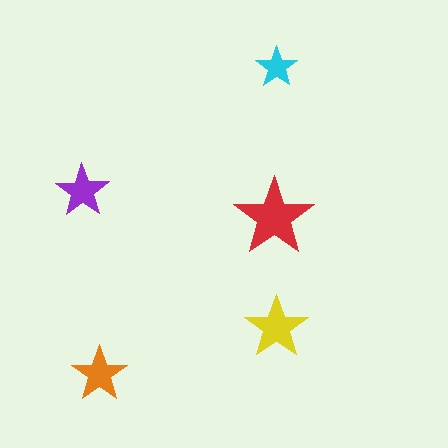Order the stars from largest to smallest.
the red one, the yellow one, the orange one, the purple one, the cyan one.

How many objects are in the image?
There are 5 objects in the image.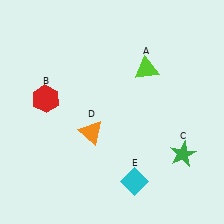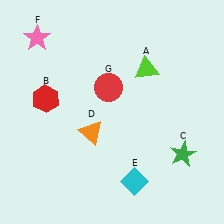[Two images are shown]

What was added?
A pink star (F), a red circle (G) were added in Image 2.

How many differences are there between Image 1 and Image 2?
There are 2 differences between the two images.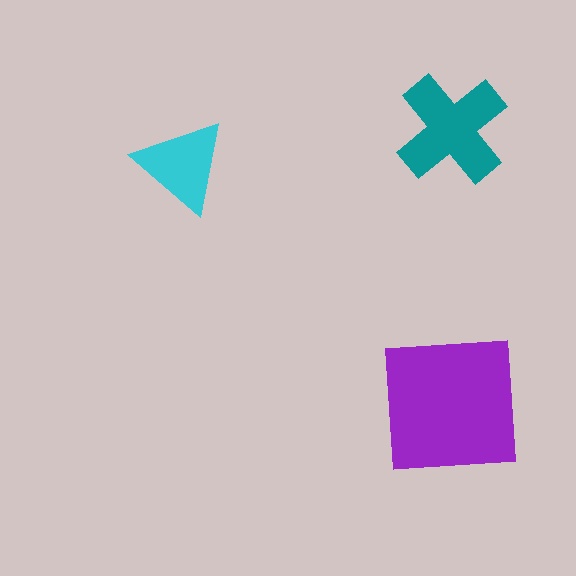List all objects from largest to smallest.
The purple square, the teal cross, the cyan triangle.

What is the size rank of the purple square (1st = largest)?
1st.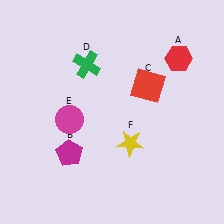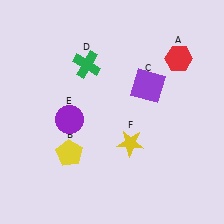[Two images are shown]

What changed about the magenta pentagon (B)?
In Image 1, B is magenta. In Image 2, it changed to yellow.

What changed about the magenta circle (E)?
In Image 1, E is magenta. In Image 2, it changed to purple.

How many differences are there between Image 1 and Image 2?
There are 3 differences between the two images.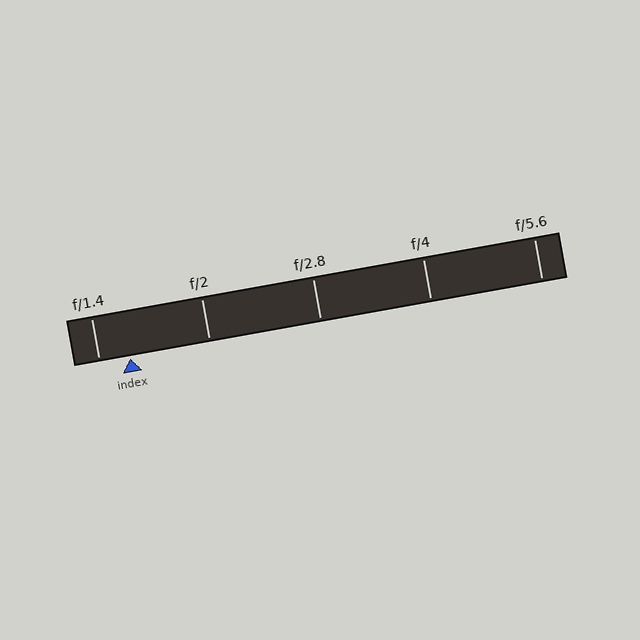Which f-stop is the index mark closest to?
The index mark is closest to f/1.4.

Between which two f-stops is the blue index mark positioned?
The index mark is between f/1.4 and f/2.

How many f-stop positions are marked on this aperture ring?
There are 5 f-stop positions marked.